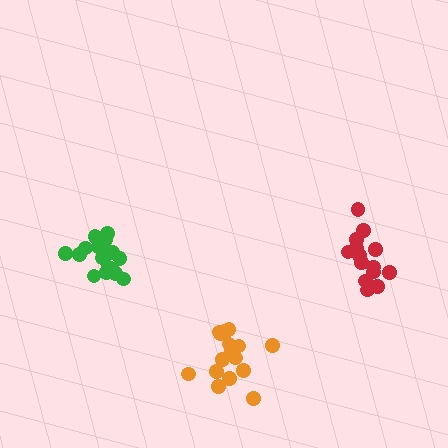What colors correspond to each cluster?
The clusters are colored: green, red, orange.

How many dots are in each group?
Group 1: 17 dots, Group 2: 15 dots, Group 3: 16 dots (48 total).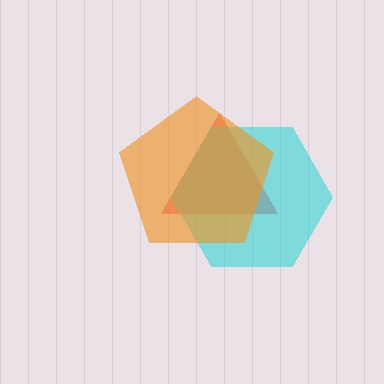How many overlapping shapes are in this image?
There are 3 overlapping shapes in the image.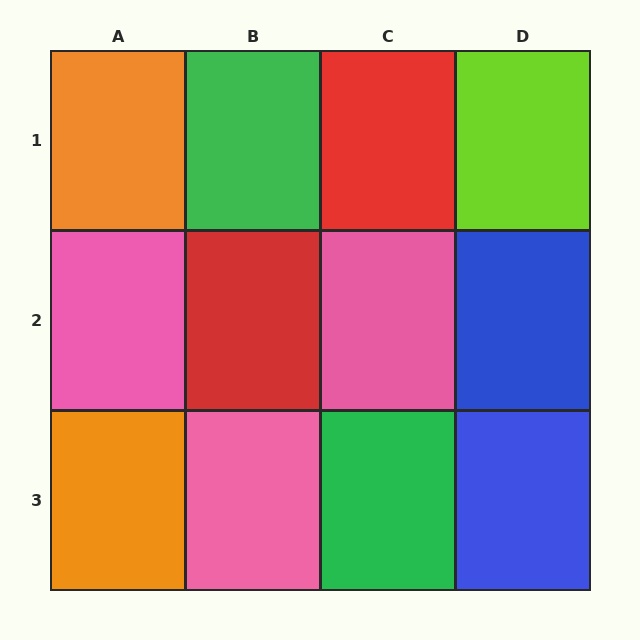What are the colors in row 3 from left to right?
Orange, pink, green, blue.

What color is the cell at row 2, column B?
Red.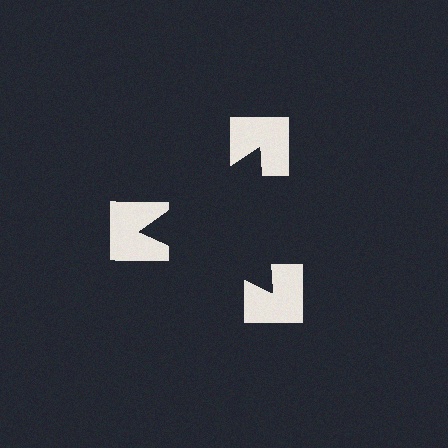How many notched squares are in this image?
There are 3 — one at each vertex of the illusory triangle.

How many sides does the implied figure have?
3 sides.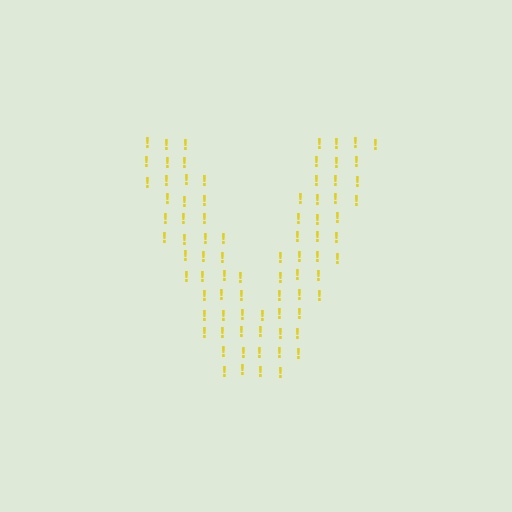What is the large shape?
The large shape is the letter V.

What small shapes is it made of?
It is made of small exclamation marks.